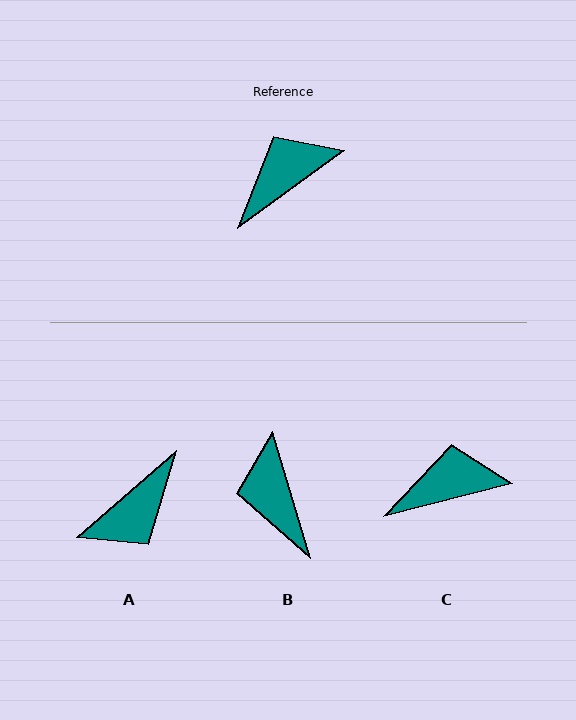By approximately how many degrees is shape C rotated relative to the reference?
Approximately 22 degrees clockwise.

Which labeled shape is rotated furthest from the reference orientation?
A, about 175 degrees away.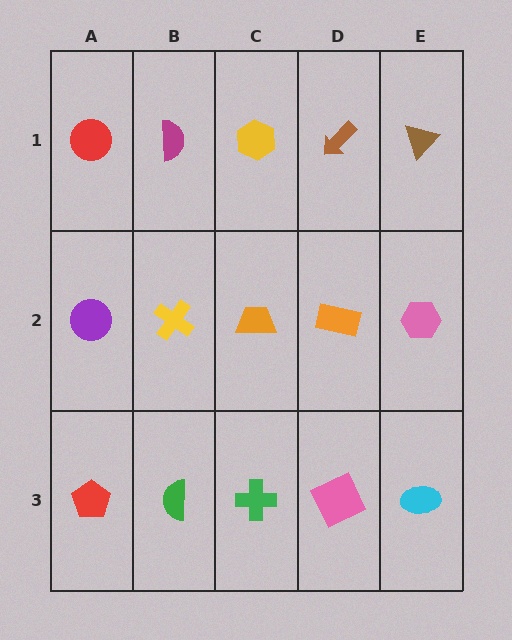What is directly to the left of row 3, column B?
A red pentagon.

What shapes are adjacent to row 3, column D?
An orange rectangle (row 2, column D), a green cross (row 3, column C), a cyan ellipse (row 3, column E).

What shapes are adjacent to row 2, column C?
A yellow hexagon (row 1, column C), a green cross (row 3, column C), a yellow cross (row 2, column B), an orange rectangle (row 2, column D).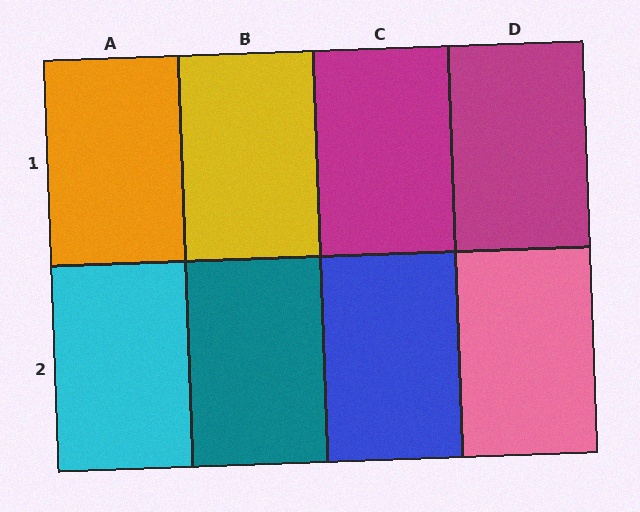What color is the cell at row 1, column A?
Orange.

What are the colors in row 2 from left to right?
Cyan, teal, blue, pink.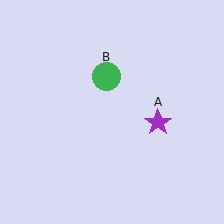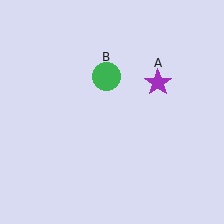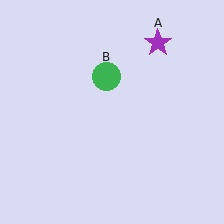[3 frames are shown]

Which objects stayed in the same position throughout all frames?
Green circle (object B) remained stationary.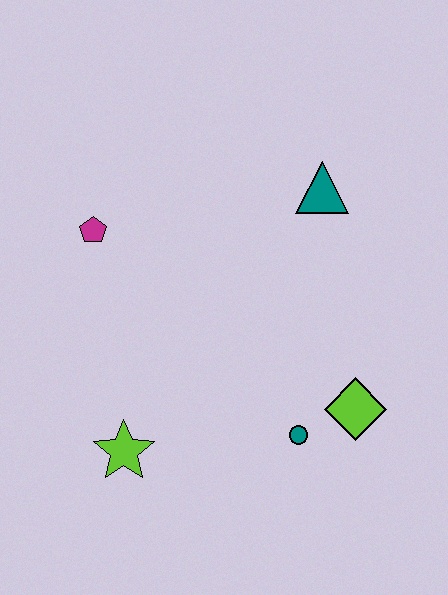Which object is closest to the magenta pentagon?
The lime star is closest to the magenta pentagon.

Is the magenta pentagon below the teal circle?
No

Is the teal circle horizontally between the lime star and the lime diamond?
Yes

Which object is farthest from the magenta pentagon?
The lime diamond is farthest from the magenta pentagon.